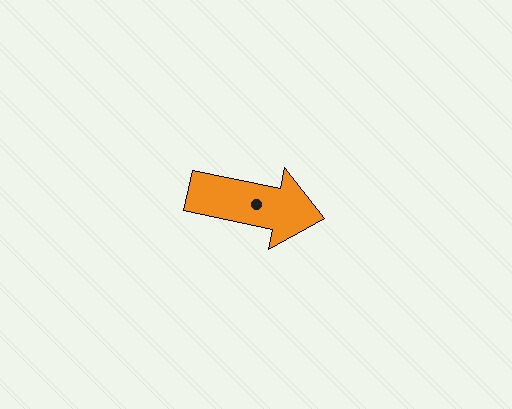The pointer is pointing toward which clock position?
Roughly 3 o'clock.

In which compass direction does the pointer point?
East.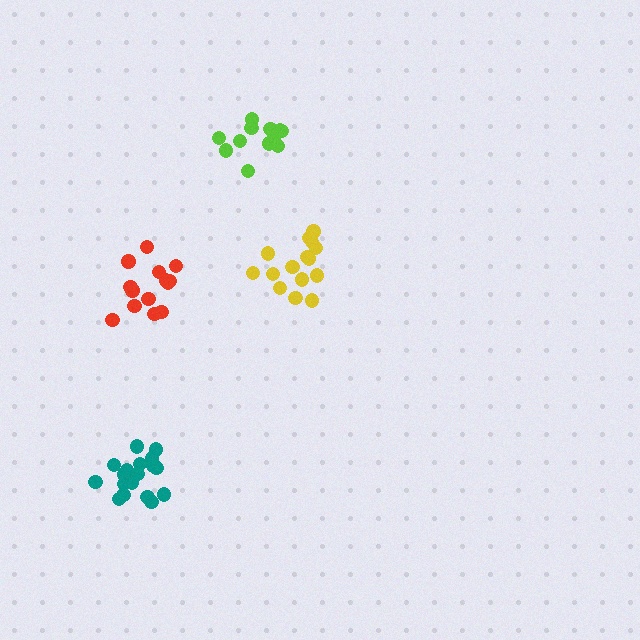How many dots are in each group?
Group 1: 15 dots, Group 2: 12 dots, Group 3: 18 dots, Group 4: 15 dots (60 total).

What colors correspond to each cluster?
The clusters are colored: red, lime, teal, yellow.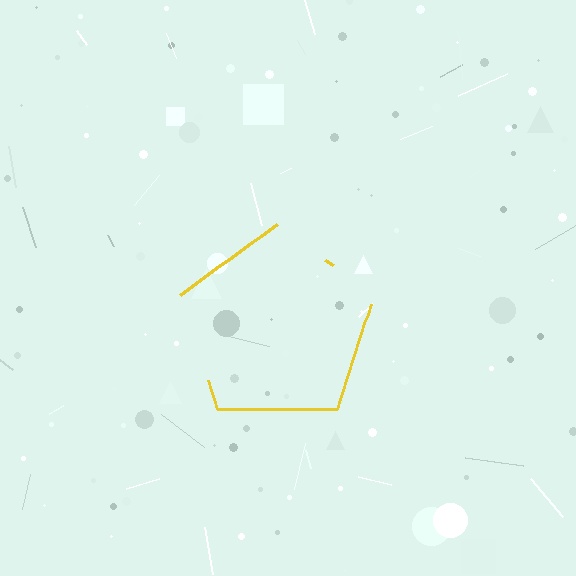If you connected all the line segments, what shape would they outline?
They would outline a pentagon.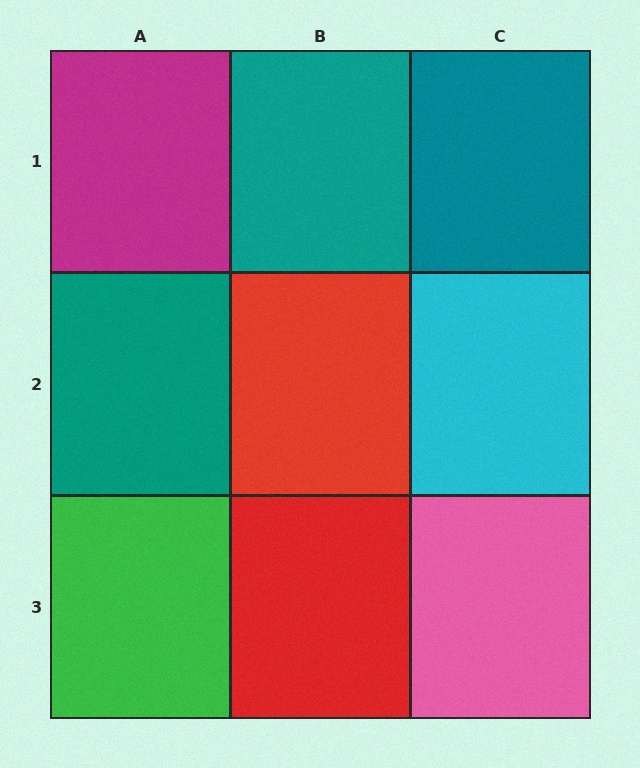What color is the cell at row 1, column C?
Teal.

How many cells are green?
1 cell is green.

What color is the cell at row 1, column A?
Magenta.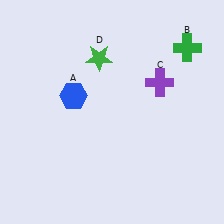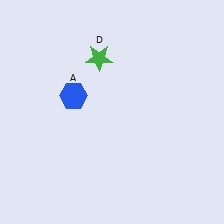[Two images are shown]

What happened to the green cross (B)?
The green cross (B) was removed in Image 2. It was in the top-right area of Image 1.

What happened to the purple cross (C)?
The purple cross (C) was removed in Image 2. It was in the top-right area of Image 1.